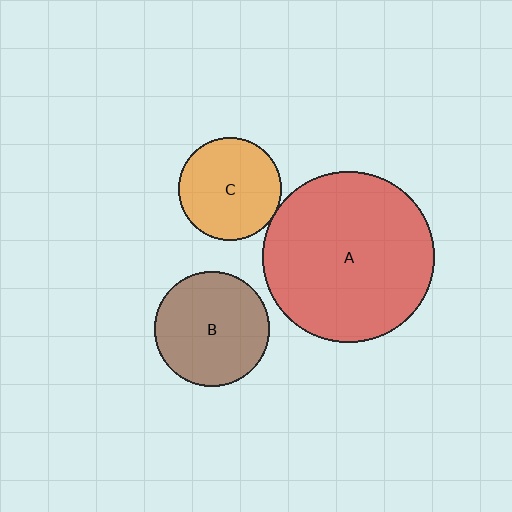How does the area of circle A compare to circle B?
Approximately 2.2 times.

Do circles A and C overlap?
Yes.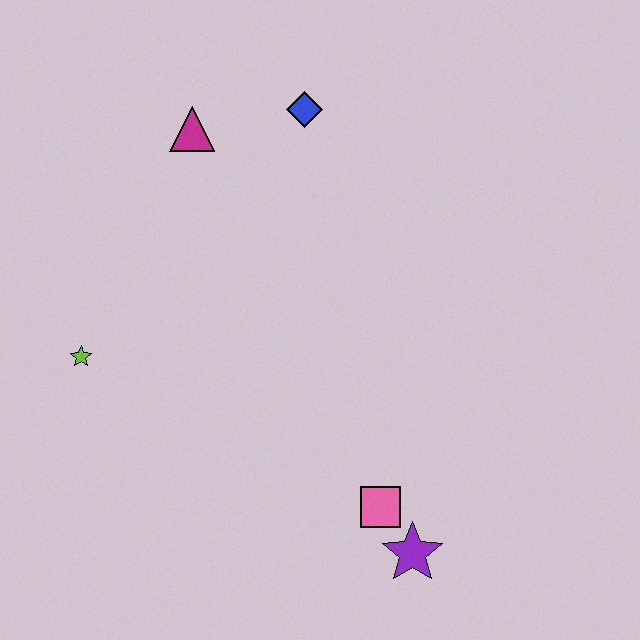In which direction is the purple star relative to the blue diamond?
The purple star is below the blue diamond.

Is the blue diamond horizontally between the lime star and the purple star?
Yes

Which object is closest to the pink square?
The purple star is closest to the pink square.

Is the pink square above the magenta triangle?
No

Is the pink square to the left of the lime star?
No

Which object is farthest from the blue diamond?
The purple star is farthest from the blue diamond.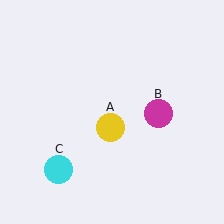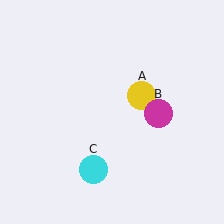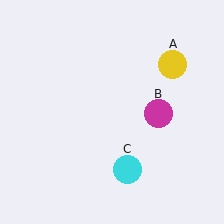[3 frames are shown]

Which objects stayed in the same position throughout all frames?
Magenta circle (object B) remained stationary.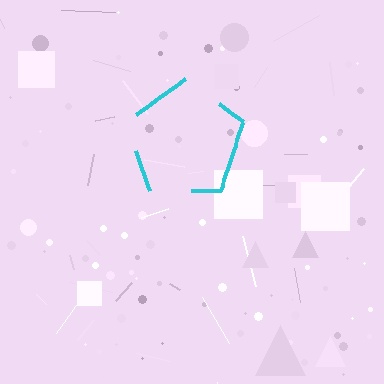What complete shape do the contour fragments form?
The contour fragments form a pentagon.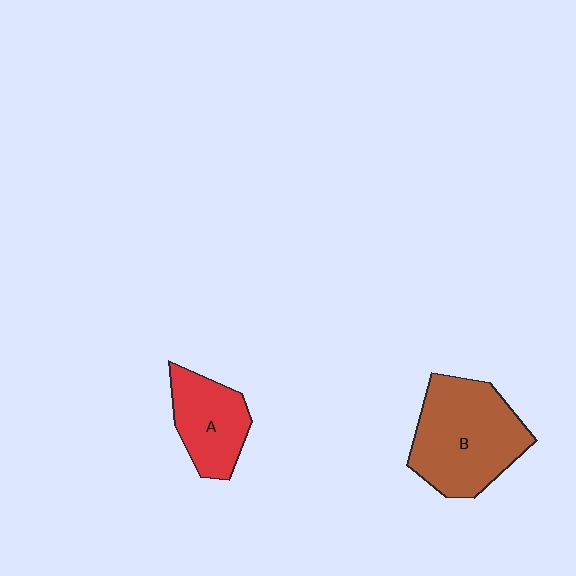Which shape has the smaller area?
Shape A (red).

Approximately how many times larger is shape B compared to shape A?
Approximately 1.7 times.